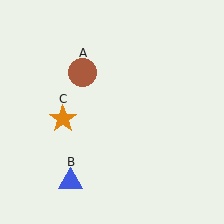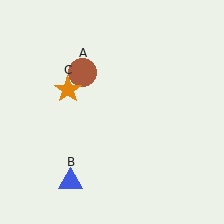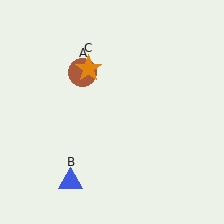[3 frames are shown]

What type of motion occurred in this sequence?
The orange star (object C) rotated clockwise around the center of the scene.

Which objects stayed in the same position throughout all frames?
Brown circle (object A) and blue triangle (object B) remained stationary.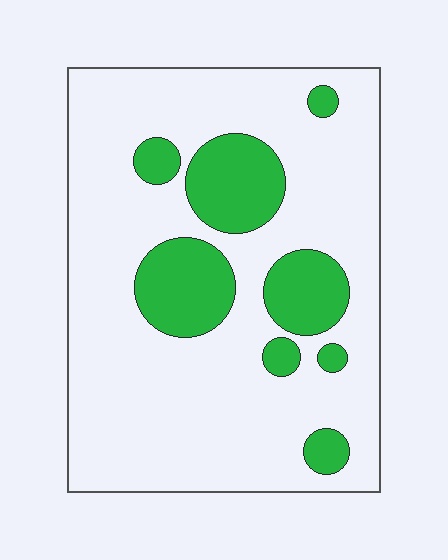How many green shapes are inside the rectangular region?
8.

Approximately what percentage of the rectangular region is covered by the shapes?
Approximately 20%.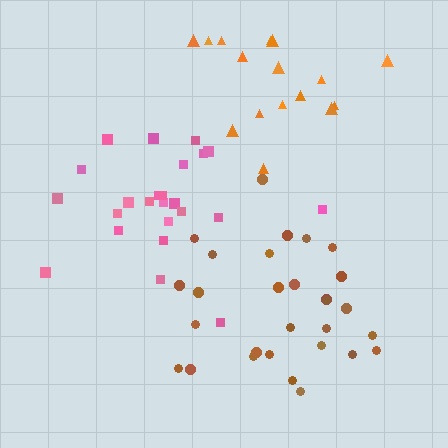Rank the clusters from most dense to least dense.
pink, brown, orange.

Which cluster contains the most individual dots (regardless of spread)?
Brown (29).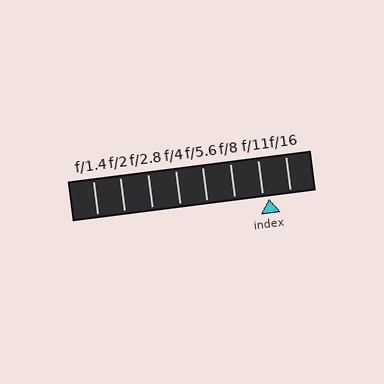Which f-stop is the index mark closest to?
The index mark is closest to f/11.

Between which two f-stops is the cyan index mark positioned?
The index mark is between f/11 and f/16.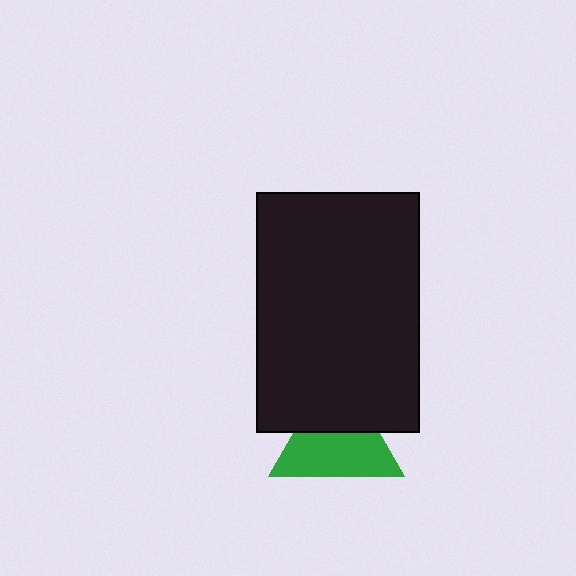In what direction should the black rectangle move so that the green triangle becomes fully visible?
The black rectangle should move up. That is the shortest direction to clear the overlap and leave the green triangle fully visible.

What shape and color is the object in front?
The object in front is a black rectangle.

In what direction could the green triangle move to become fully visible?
The green triangle could move down. That would shift it out from behind the black rectangle entirely.